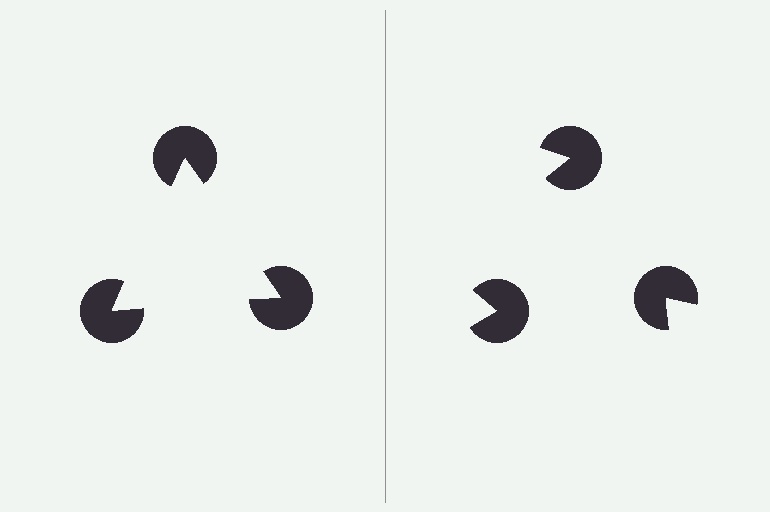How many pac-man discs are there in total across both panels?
6 — 3 on each side.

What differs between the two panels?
The pac-man discs are positioned identically on both sides; only the wedge orientations differ. On the left they align to a triangle; on the right they are misaligned.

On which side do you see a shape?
An illusory triangle appears on the left side. On the right side the wedge cuts are rotated, so no coherent shape forms.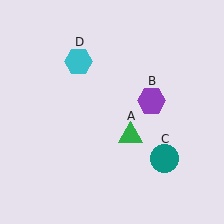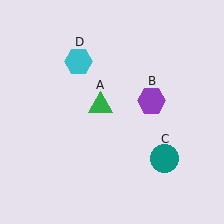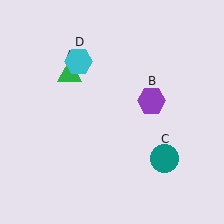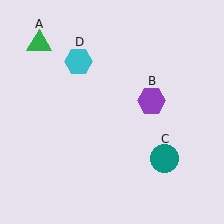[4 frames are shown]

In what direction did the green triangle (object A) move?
The green triangle (object A) moved up and to the left.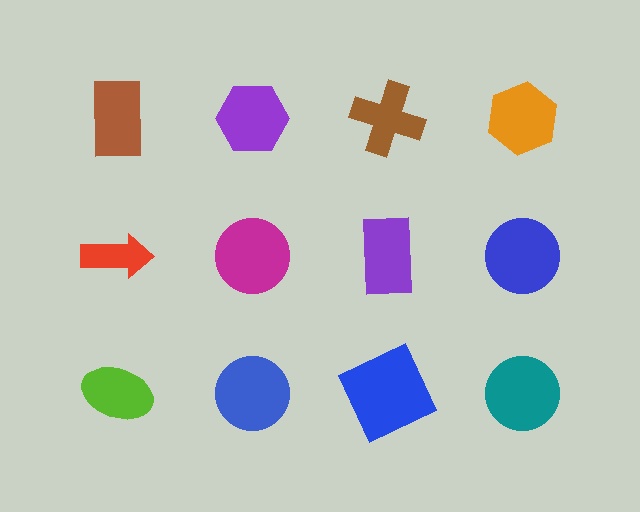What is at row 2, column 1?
A red arrow.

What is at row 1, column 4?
An orange hexagon.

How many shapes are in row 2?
4 shapes.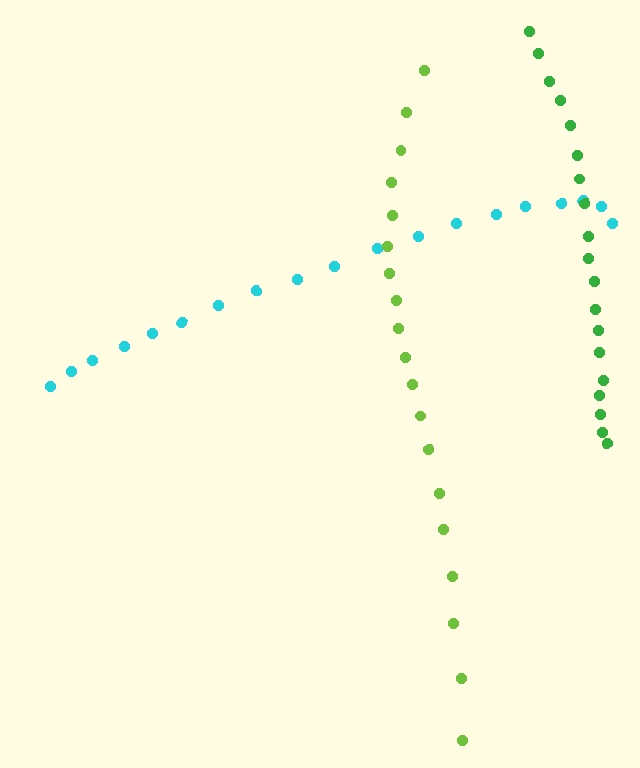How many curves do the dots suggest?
There are 3 distinct paths.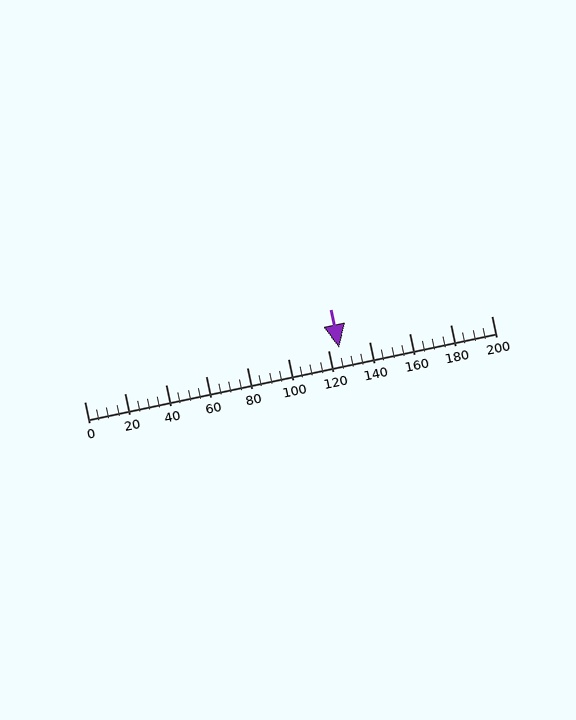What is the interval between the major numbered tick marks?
The major tick marks are spaced 20 units apart.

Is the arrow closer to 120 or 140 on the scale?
The arrow is closer to 120.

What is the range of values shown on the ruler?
The ruler shows values from 0 to 200.